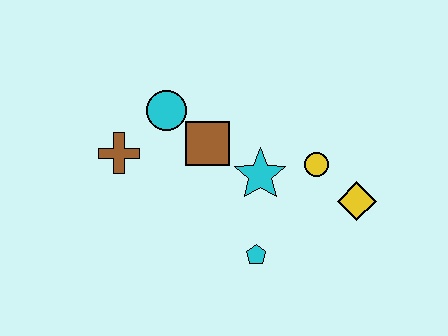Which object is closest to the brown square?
The cyan circle is closest to the brown square.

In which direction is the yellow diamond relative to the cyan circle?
The yellow diamond is to the right of the cyan circle.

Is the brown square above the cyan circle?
No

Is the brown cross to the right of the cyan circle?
No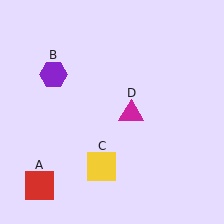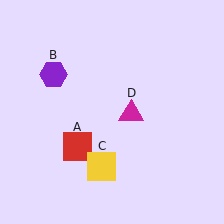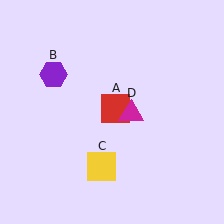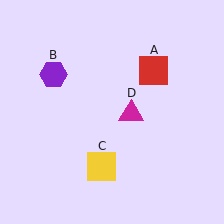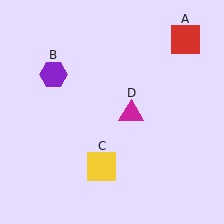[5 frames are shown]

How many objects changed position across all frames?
1 object changed position: red square (object A).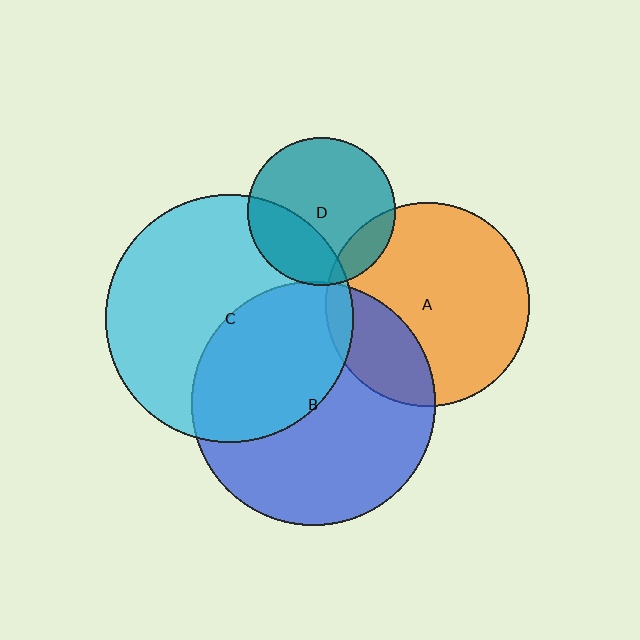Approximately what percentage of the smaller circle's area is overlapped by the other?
Approximately 5%.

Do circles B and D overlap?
Yes.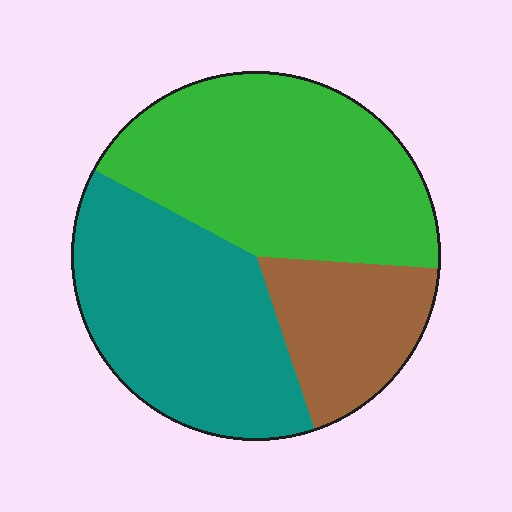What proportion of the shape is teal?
Teal covers around 40% of the shape.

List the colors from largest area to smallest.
From largest to smallest: green, teal, brown.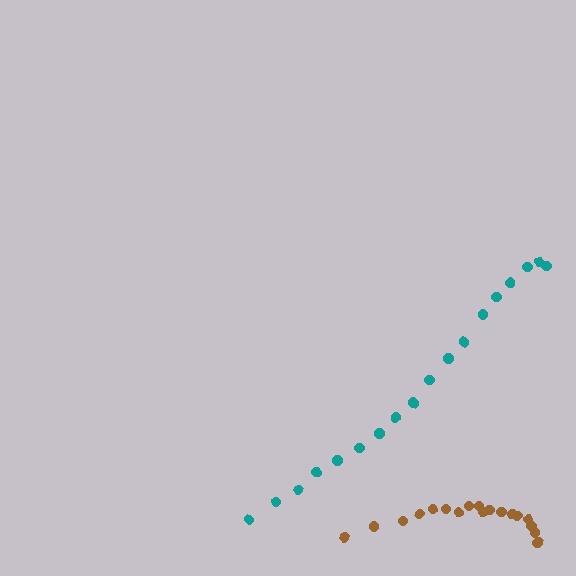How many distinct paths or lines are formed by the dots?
There are 2 distinct paths.